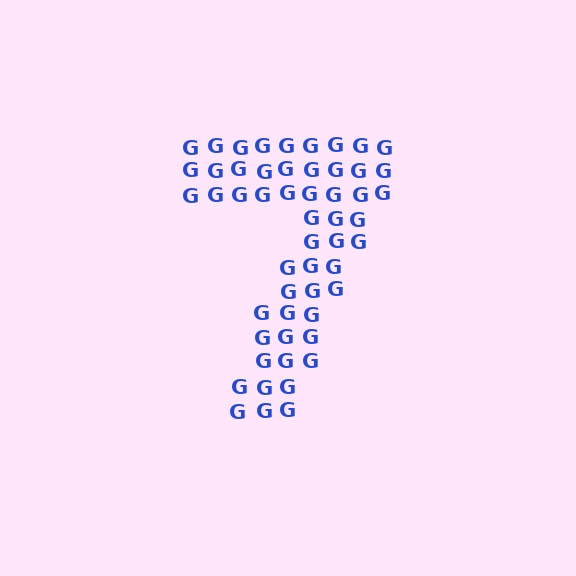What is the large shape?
The large shape is the digit 7.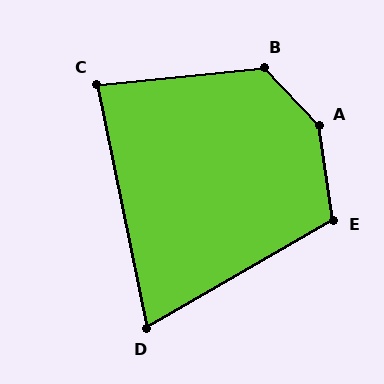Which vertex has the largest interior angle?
A, at approximately 144 degrees.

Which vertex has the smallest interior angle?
D, at approximately 72 degrees.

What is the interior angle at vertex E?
Approximately 112 degrees (obtuse).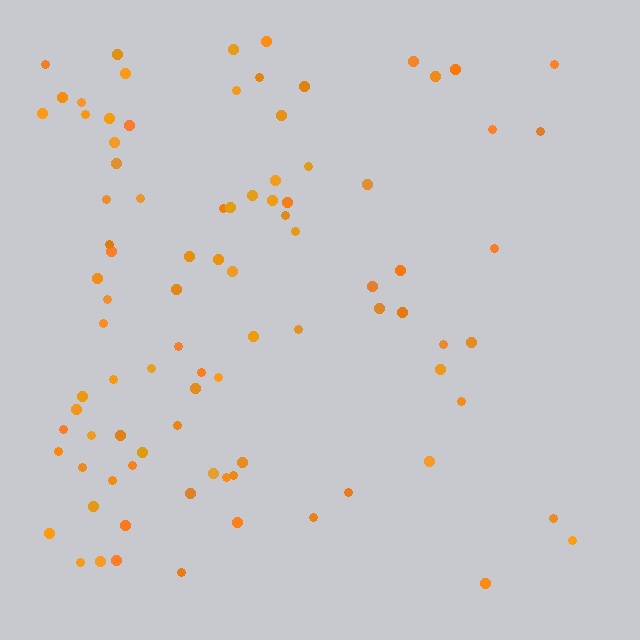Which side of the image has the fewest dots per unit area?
The right.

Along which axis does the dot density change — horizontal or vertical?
Horizontal.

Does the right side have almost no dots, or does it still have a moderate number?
Still a moderate number, just noticeably fewer than the left.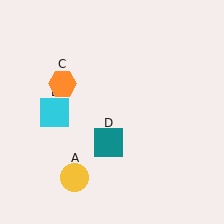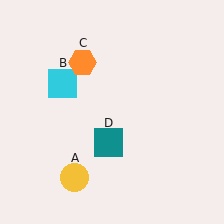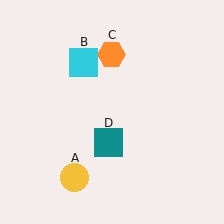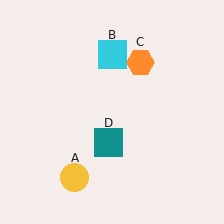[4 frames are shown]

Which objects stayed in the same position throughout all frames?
Yellow circle (object A) and teal square (object D) remained stationary.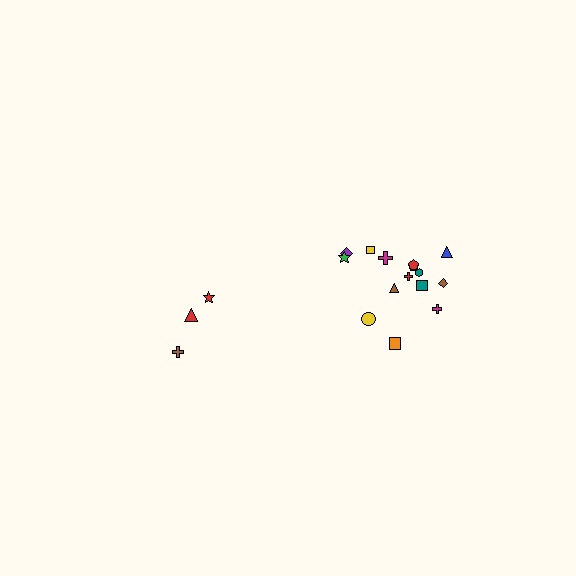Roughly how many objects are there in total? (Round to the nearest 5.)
Roughly 20 objects in total.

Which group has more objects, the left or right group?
The right group.